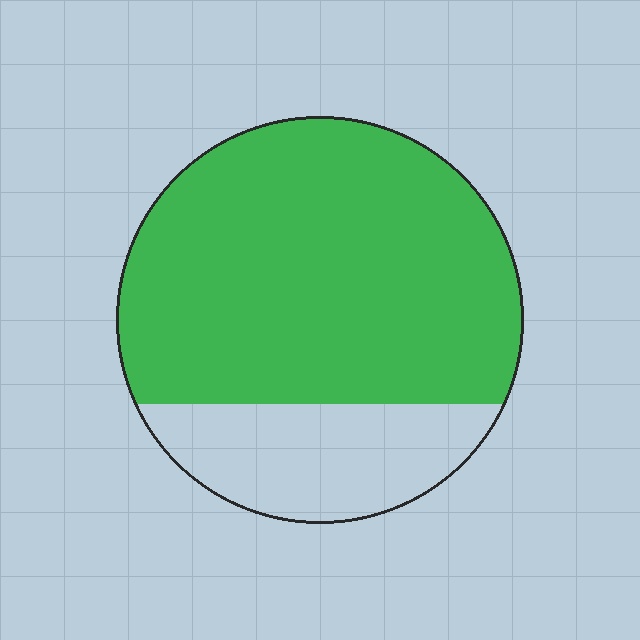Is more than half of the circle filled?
Yes.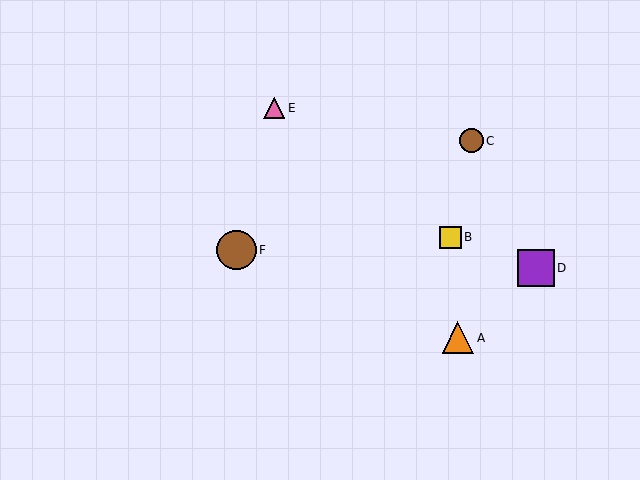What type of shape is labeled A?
Shape A is an orange triangle.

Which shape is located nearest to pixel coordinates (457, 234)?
The yellow square (labeled B) at (450, 237) is nearest to that location.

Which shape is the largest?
The brown circle (labeled F) is the largest.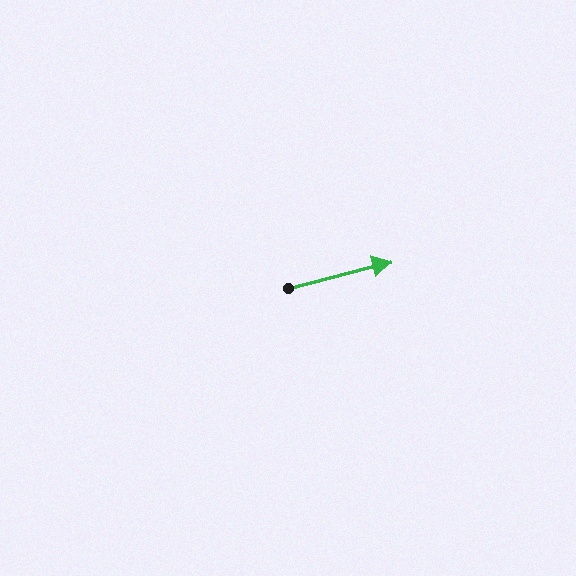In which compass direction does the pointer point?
East.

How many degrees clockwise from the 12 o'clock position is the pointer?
Approximately 75 degrees.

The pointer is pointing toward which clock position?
Roughly 3 o'clock.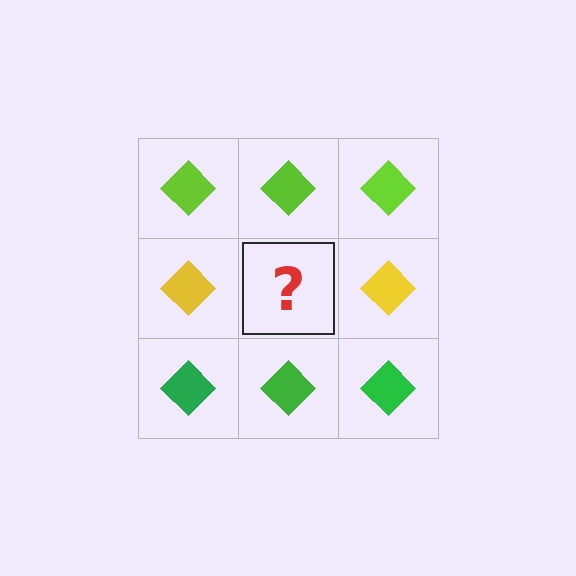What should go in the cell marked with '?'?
The missing cell should contain a yellow diamond.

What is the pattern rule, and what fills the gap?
The rule is that each row has a consistent color. The gap should be filled with a yellow diamond.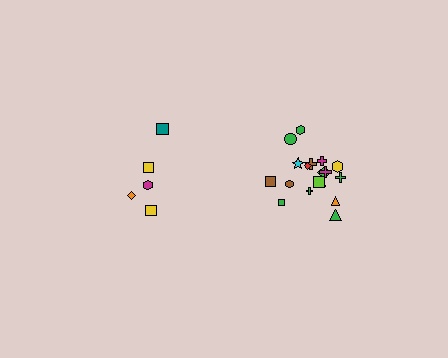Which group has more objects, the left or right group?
The right group.